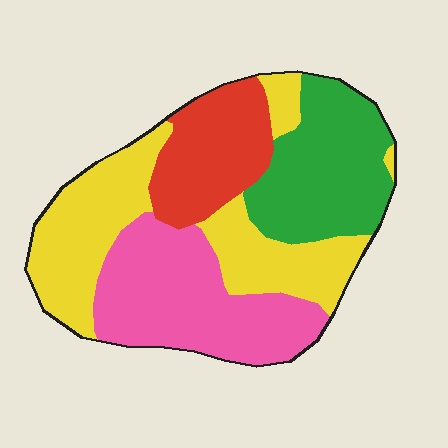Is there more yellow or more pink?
Yellow.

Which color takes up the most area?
Yellow, at roughly 35%.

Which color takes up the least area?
Red, at roughly 15%.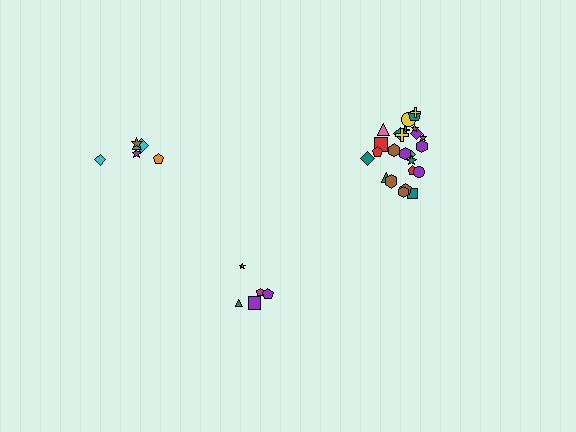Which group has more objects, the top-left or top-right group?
The top-right group.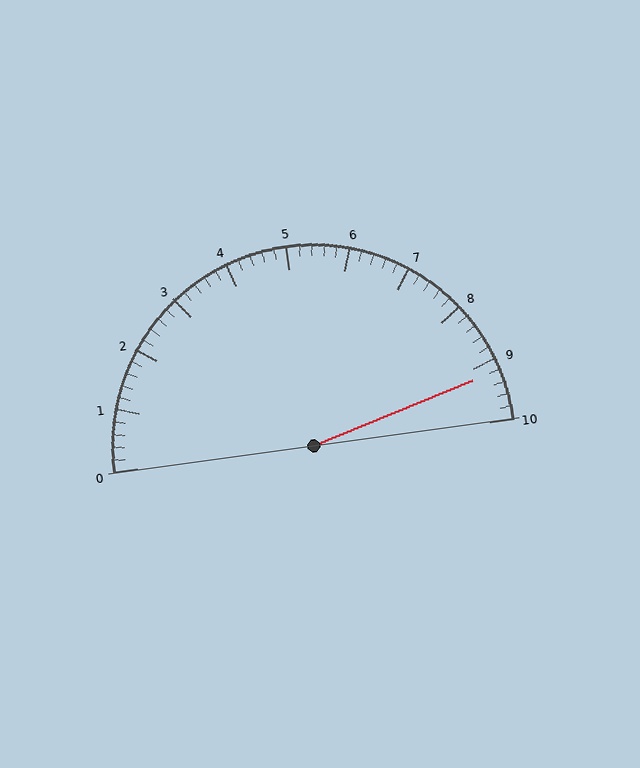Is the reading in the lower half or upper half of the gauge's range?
The reading is in the upper half of the range (0 to 10).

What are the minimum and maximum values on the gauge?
The gauge ranges from 0 to 10.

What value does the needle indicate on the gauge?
The needle indicates approximately 9.2.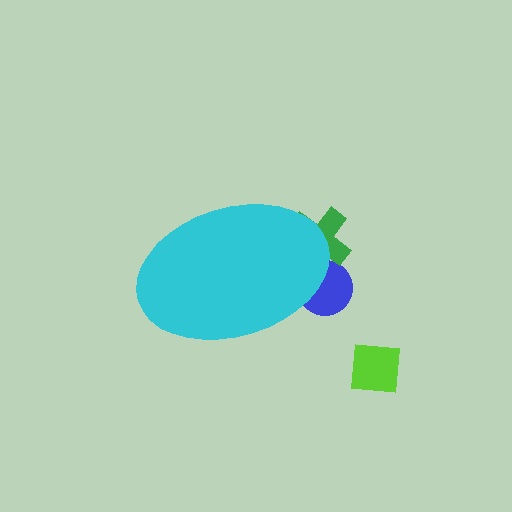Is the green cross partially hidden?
Yes, the green cross is partially hidden behind the cyan ellipse.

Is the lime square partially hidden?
No, the lime square is fully visible.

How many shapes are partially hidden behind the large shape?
2 shapes are partially hidden.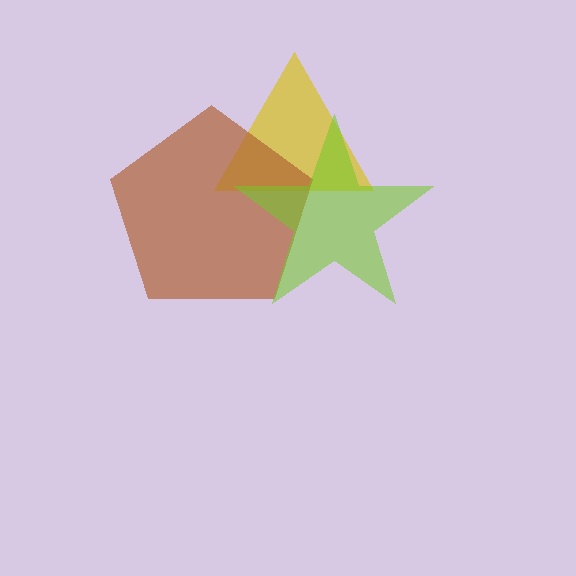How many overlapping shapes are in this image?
There are 3 overlapping shapes in the image.